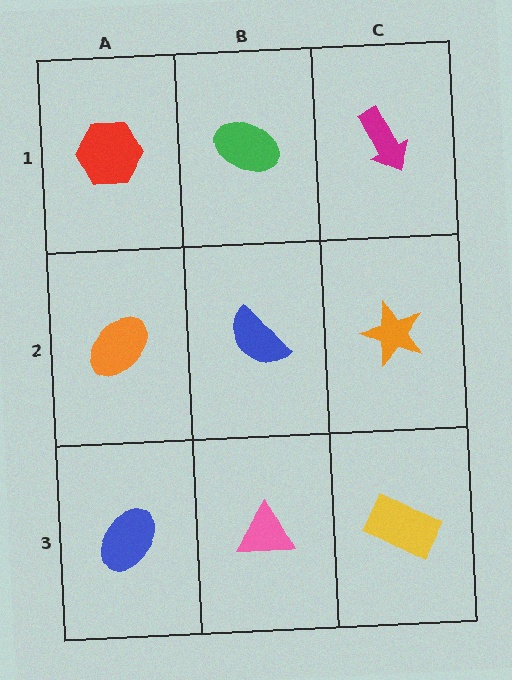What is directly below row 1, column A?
An orange ellipse.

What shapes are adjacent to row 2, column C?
A magenta arrow (row 1, column C), a yellow rectangle (row 3, column C), a blue semicircle (row 2, column B).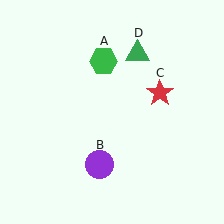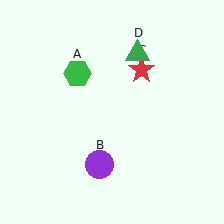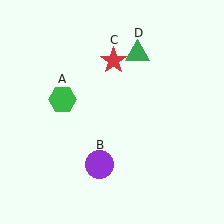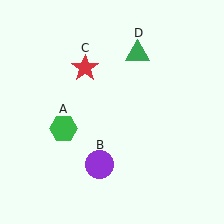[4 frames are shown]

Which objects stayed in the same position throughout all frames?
Purple circle (object B) and green triangle (object D) remained stationary.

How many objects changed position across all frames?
2 objects changed position: green hexagon (object A), red star (object C).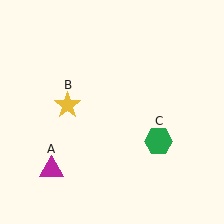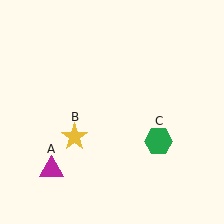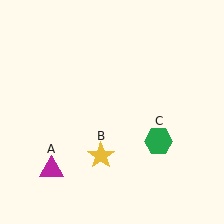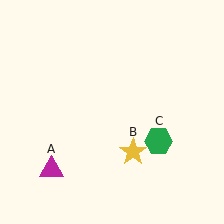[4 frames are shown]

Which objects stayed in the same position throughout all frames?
Magenta triangle (object A) and green hexagon (object C) remained stationary.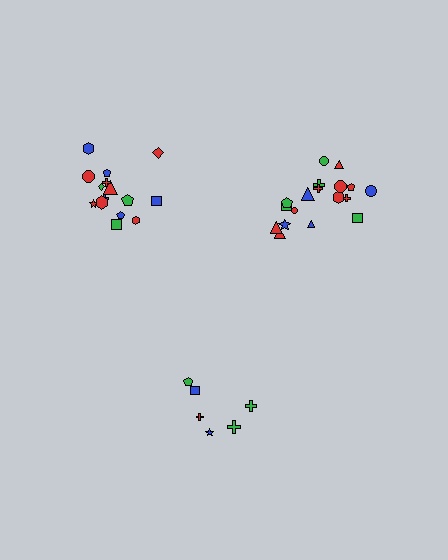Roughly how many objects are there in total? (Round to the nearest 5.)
Roughly 40 objects in total.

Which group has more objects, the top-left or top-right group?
The top-right group.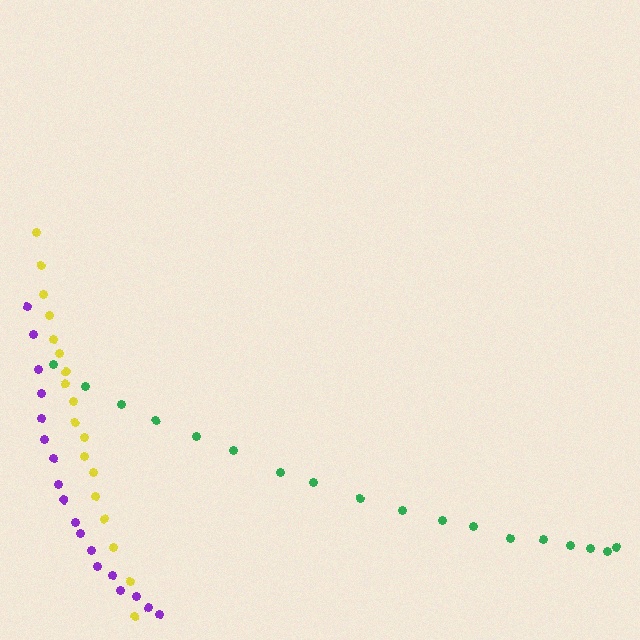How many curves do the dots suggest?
There are 3 distinct paths.